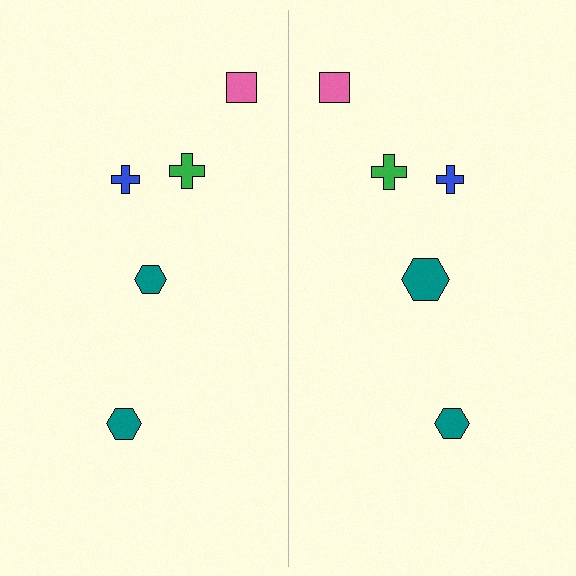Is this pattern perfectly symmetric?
No, the pattern is not perfectly symmetric. The teal hexagon on the right side has a different size than its mirror counterpart.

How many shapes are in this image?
There are 10 shapes in this image.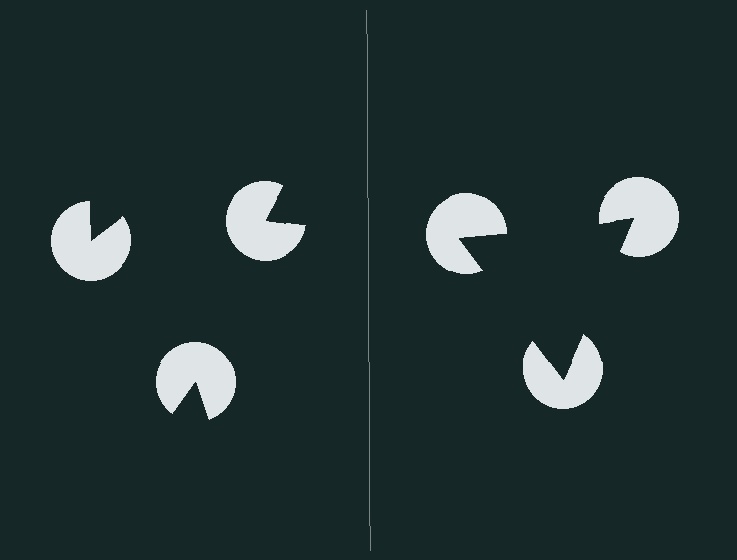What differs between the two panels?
The pac-man discs are positioned identically on both sides; only the wedge orientations differ. On the right they align to a triangle; on the left they are misaligned.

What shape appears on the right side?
An illusory triangle.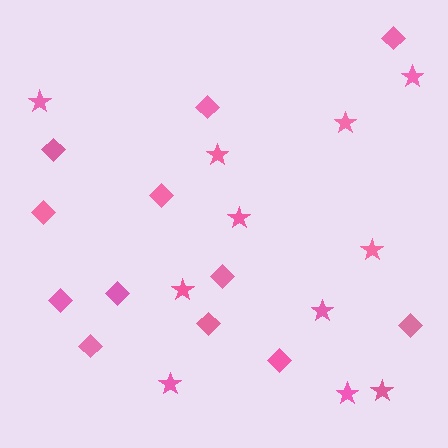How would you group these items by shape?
There are 2 groups: one group of stars (11) and one group of diamonds (12).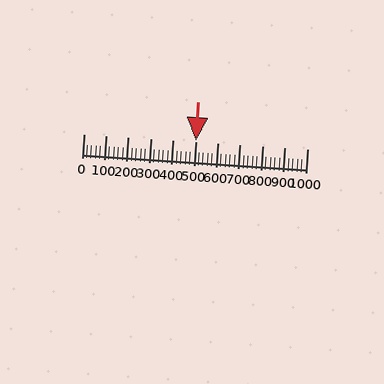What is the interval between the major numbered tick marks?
The major tick marks are spaced 100 units apart.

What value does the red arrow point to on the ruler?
The red arrow points to approximately 500.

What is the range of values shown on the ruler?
The ruler shows values from 0 to 1000.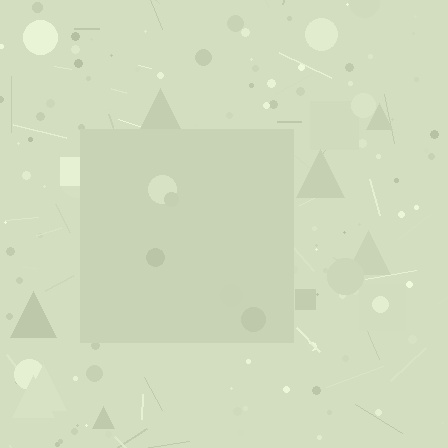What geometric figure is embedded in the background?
A square is embedded in the background.